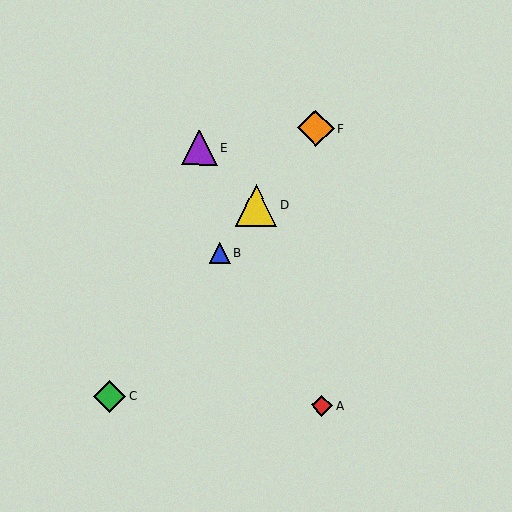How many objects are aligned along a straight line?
4 objects (B, C, D, F) are aligned along a straight line.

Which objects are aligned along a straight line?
Objects B, C, D, F are aligned along a straight line.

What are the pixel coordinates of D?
Object D is at (256, 205).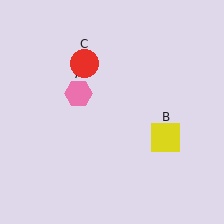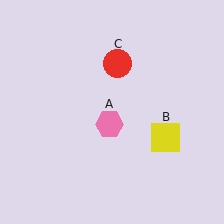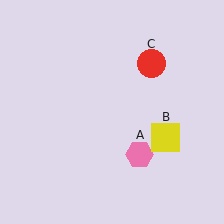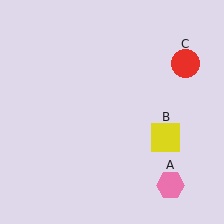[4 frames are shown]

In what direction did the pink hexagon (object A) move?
The pink hexagon (object A) moved down and to the right.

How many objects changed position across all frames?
2 objects changed position: pink hexagon (object A), red circle (object C).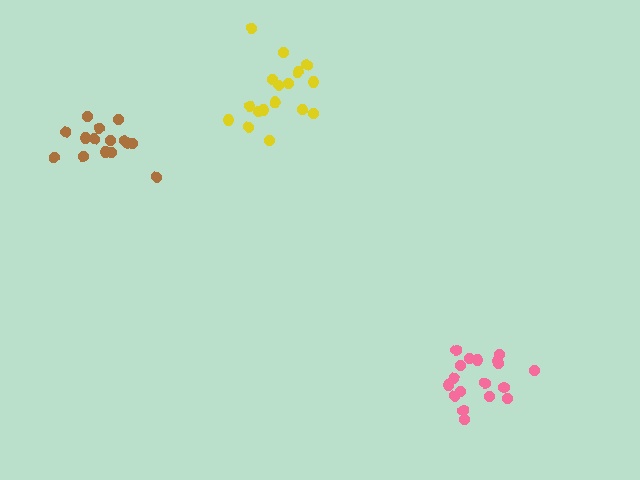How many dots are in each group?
Group 1: 18 dots, Group 2: 15 dots, Group 3: 17 dots (50 total).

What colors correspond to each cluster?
The clusters are colored: pink, brown, yellow.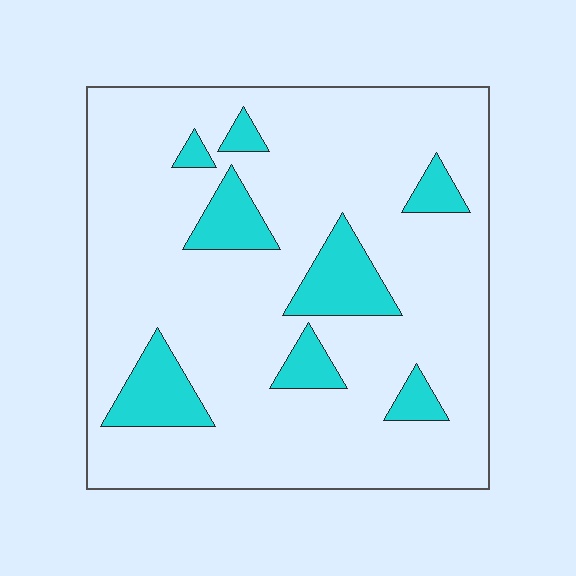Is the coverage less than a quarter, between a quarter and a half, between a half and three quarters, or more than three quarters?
Less than a quarter.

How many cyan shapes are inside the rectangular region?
8.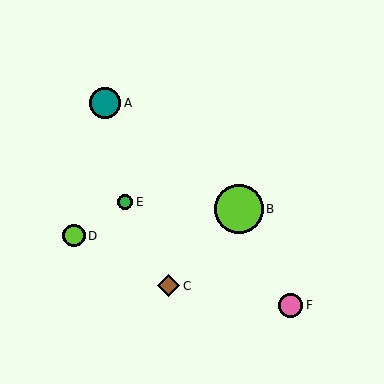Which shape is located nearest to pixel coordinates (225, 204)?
The lime circle (labeled B) at (239, 209) is nearest to that location.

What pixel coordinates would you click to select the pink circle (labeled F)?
Click at (291, 305) to select the pink circle F.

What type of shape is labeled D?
Shape D is a lime circle.